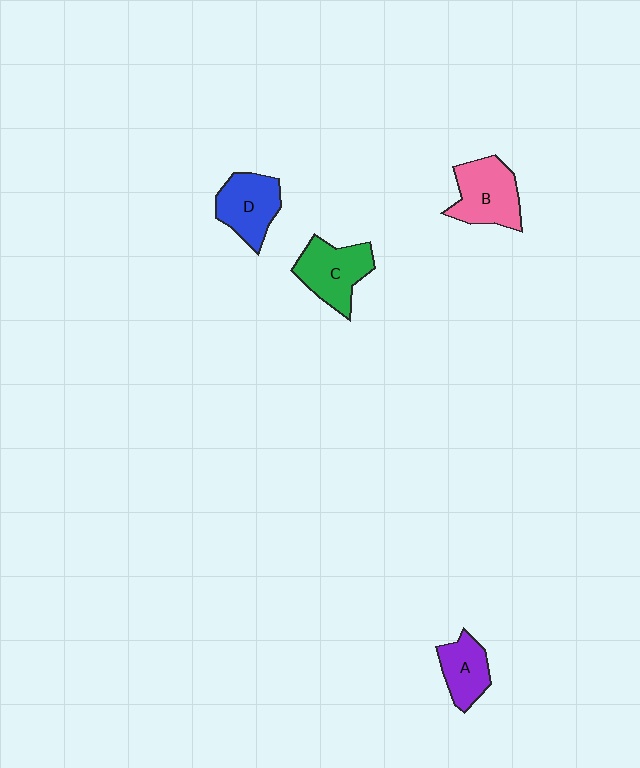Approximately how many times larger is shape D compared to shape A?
Approximately 1.3 times.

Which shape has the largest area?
Shape B (pink).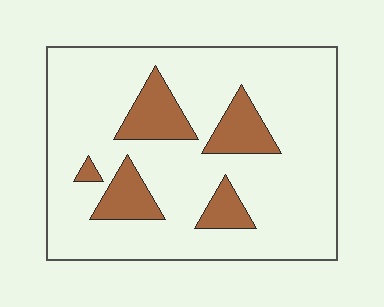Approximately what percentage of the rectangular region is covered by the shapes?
Approximately 15%.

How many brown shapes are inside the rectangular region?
5.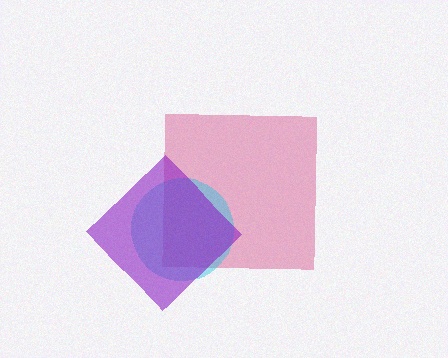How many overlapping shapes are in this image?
There are 3 overlapping shapes in the image.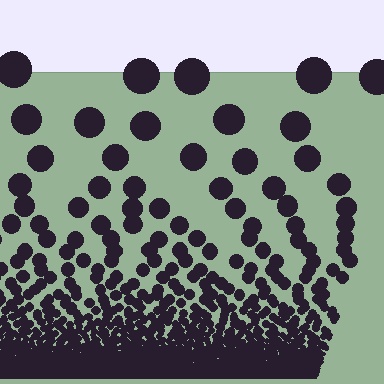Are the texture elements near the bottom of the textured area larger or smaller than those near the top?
Smaller. The gradient is inverted — elements near the bottom are smaller and denser.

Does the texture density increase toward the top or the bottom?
Density increases toward the bottom.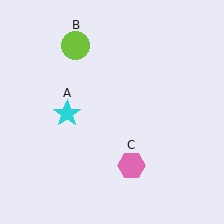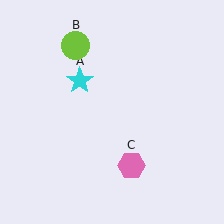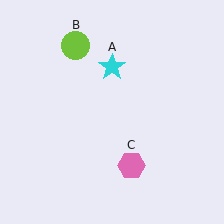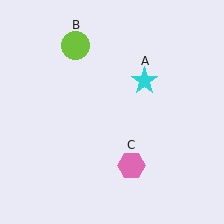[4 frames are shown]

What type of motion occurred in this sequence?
The cyan star (object A) rotated clockwise around the center of the scene.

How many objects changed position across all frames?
1 object changed position: cyan star (object A).